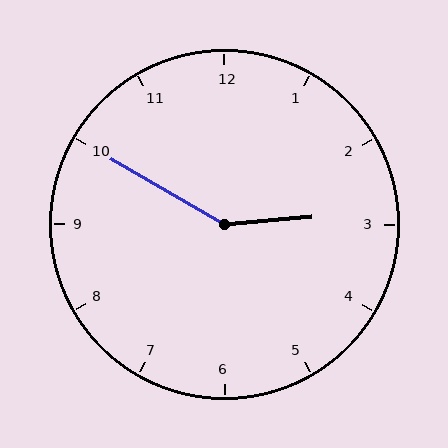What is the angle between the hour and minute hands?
Approximately 145 degrees.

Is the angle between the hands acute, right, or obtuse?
It is obtuse.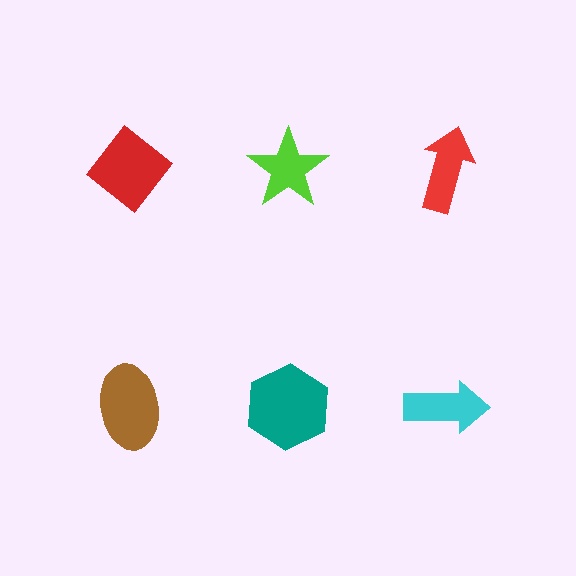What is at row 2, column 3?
A cyan arrow.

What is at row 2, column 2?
A teal hexagon.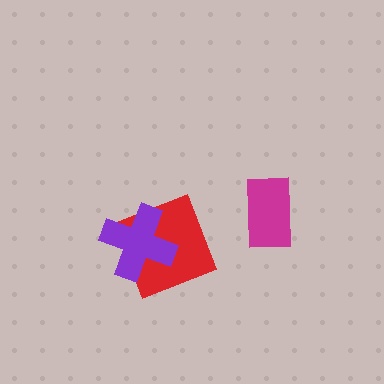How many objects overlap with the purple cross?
1 object overlaps with the purple cross.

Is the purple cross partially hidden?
No, no other shape covers it.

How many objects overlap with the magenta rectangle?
0 objects overlap with the magenta rectangle.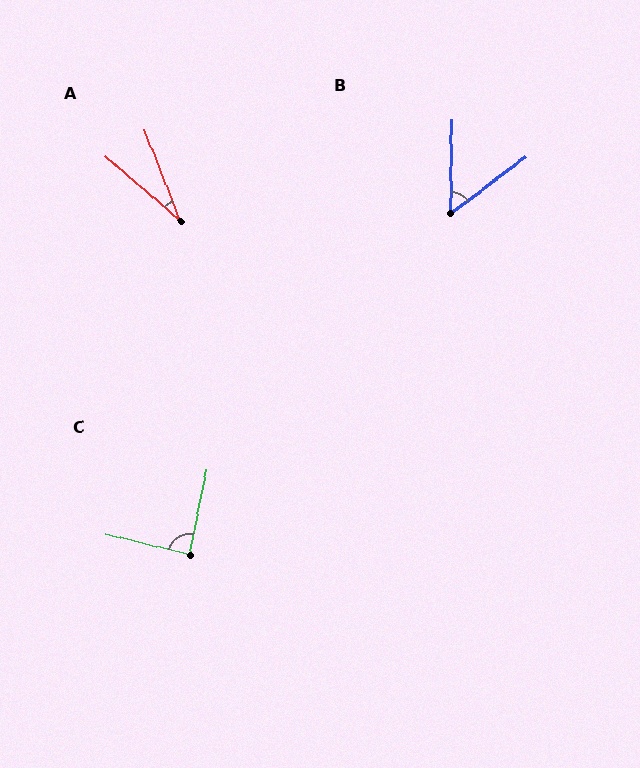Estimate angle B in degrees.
Approximately 52 degrees.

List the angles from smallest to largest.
A (28°), B (52°), C (88°).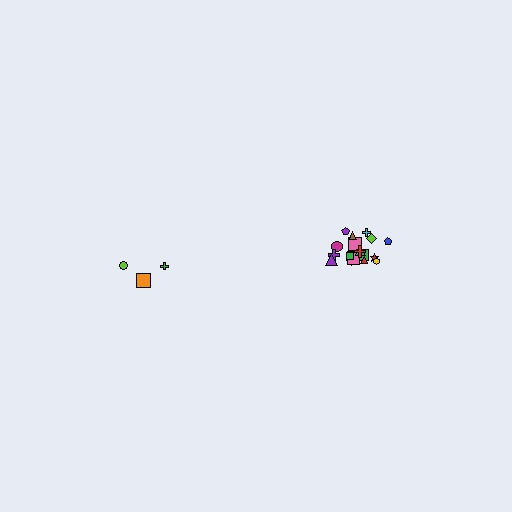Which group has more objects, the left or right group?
The right group.